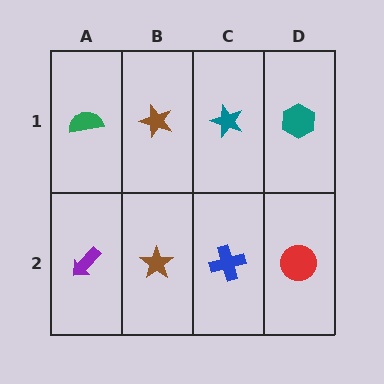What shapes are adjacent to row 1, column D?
A red circle (row 2, column D), a teal star (row 1, column C).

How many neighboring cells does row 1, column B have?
3.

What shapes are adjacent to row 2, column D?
A teal hexagon (row 1, column D), a blue cross (row 2, column C).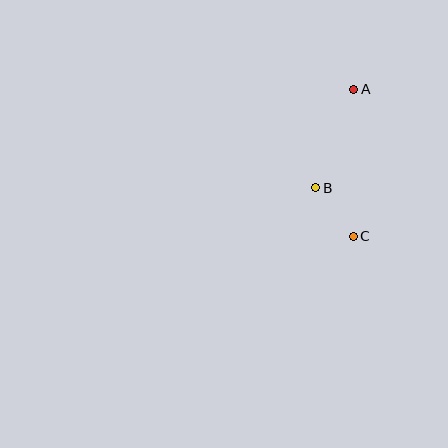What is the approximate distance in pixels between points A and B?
The distance between A and B is approximately 106 pixels.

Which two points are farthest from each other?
Points A and C are farthest from each other.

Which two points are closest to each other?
Points B and C are closest to each other.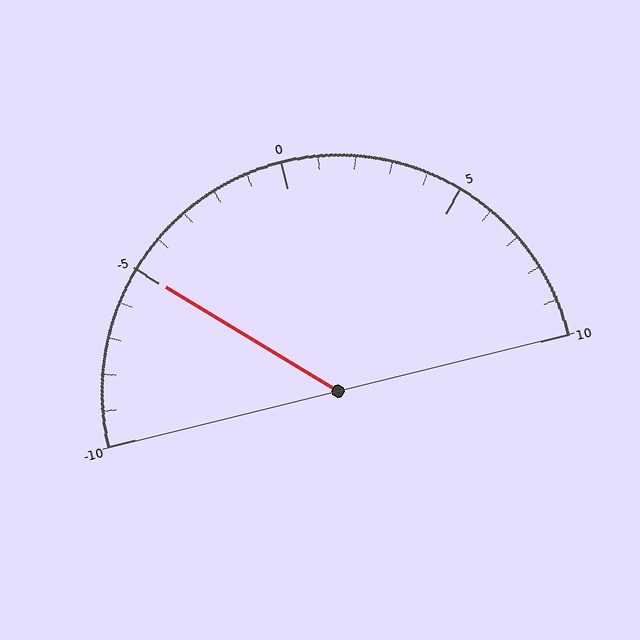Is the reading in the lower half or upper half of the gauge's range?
The reading is in the lower half of the range (-10 to 10).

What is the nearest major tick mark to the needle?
The nearest major tick mark is -5.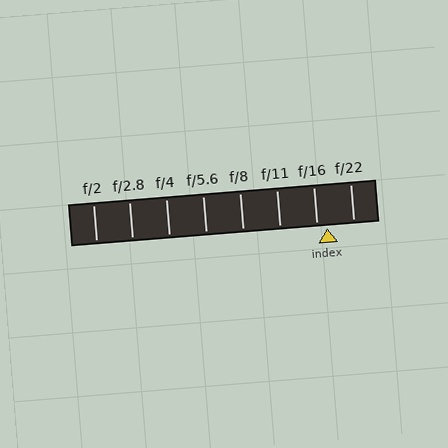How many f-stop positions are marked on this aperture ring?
There are 8 f-stop positions marked.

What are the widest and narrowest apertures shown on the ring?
The widest aperture shown is f/2 and the narrowest is f/22.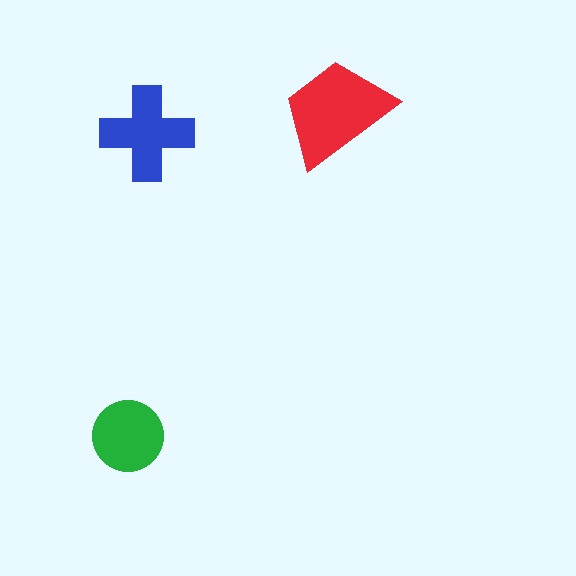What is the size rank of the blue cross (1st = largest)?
2nd.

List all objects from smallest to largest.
The green circle, the blue cross, the red trapezoid.